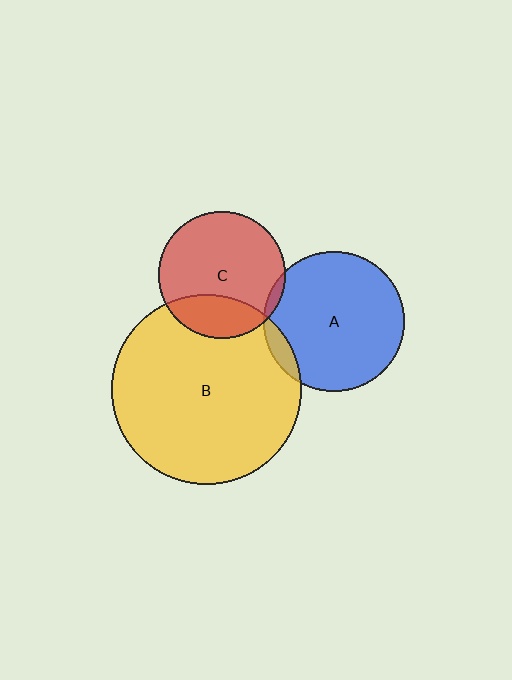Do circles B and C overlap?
Yes.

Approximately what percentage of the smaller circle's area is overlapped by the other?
Approximately 25%.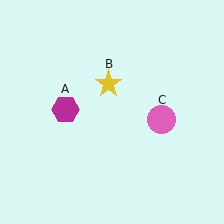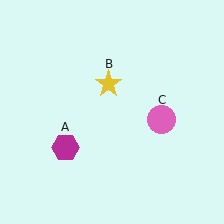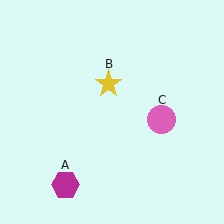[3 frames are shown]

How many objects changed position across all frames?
1 object changed position: magenta hexagon (object A).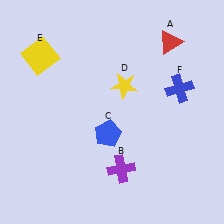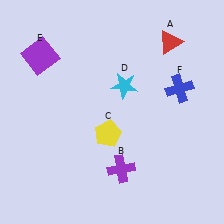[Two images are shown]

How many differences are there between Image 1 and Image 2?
There are 3 differences between the two images.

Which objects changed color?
C changed from blue to yellow. D changed from yellow to cyan. E changed from yellow to purple.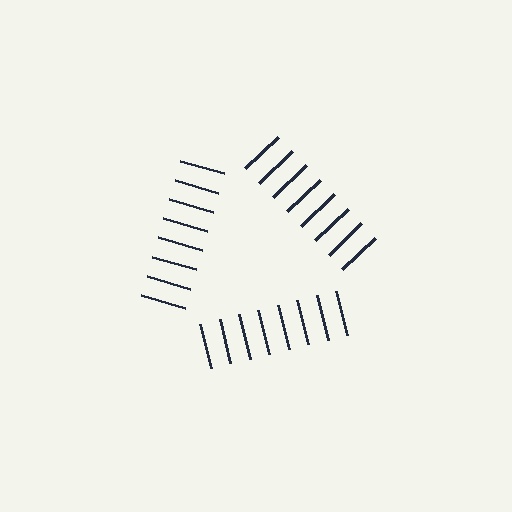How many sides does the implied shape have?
3 sides — the line-ends trace a triangle.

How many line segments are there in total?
24 — 8 along each of the 3 edges.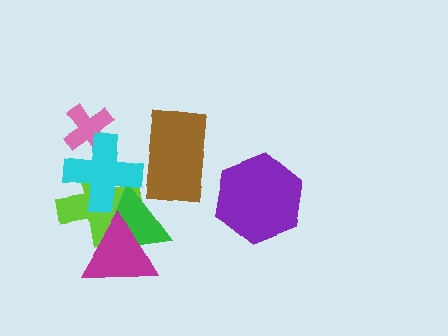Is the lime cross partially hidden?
Yes, it is partially covered by another shape.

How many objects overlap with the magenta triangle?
2 objects overlap with the magenta triangle.